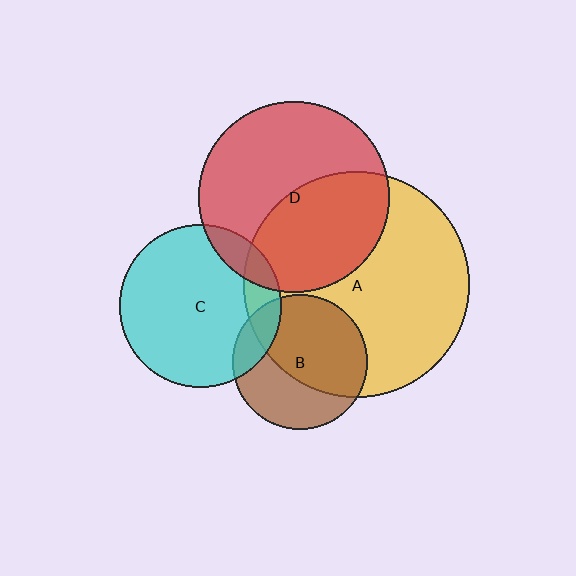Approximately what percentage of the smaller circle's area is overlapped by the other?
Approximately 60%.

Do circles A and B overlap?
Yes.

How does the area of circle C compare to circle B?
Approximately 1.4 times.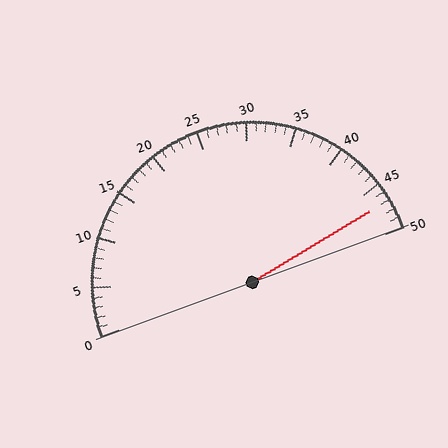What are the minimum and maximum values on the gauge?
The gauge ranges from 0 to 50.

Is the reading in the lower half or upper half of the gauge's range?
The reading is in the upper half of the range (0 to 50).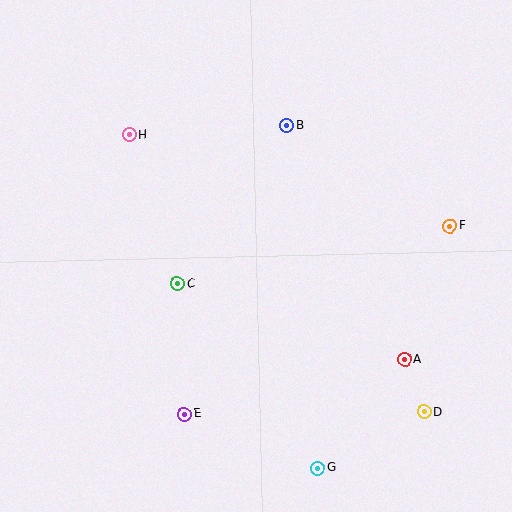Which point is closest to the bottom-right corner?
Point D is closest to the bottom-right corner.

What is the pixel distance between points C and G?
The distance between C and G is 231 pixels.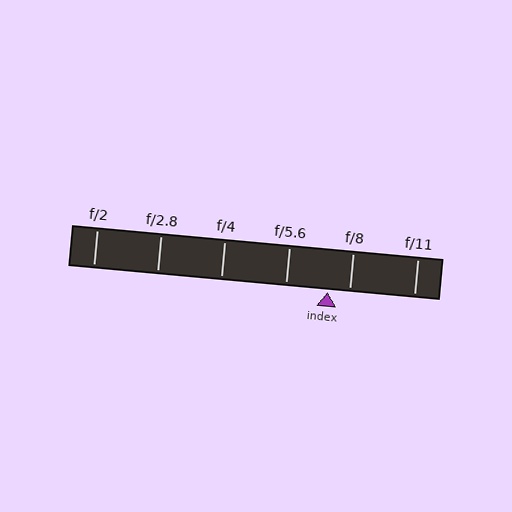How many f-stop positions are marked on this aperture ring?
There are 6 f-stop positions marked.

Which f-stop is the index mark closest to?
The index mark is closest to f/8.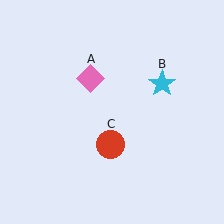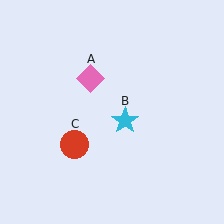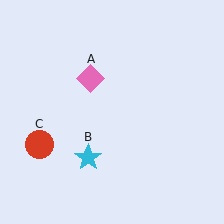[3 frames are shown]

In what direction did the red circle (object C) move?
The red circle (object C) moved left.